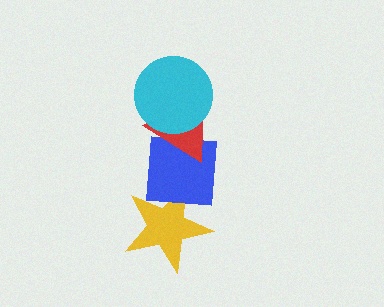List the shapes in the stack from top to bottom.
From top to bottom: the cyan circle, the red triangle, the blue square, the yellow star.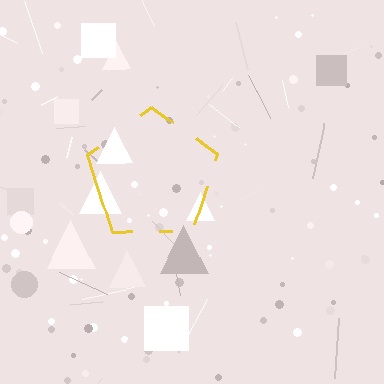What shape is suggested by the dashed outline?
The dashed outline suggests a pentagon.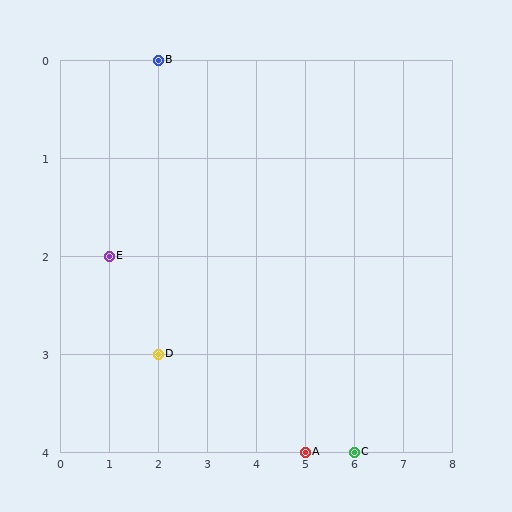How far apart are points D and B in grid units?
Points D and B are 3 rows apart.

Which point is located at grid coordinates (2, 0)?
Point B is at (2, 0).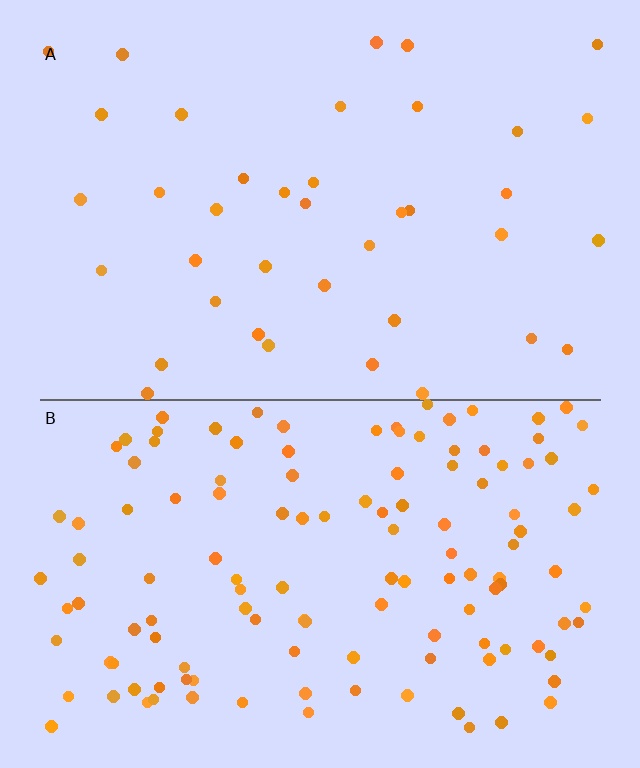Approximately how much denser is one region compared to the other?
Approximately 3.3× — region B over region A.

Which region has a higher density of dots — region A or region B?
B (the bottom).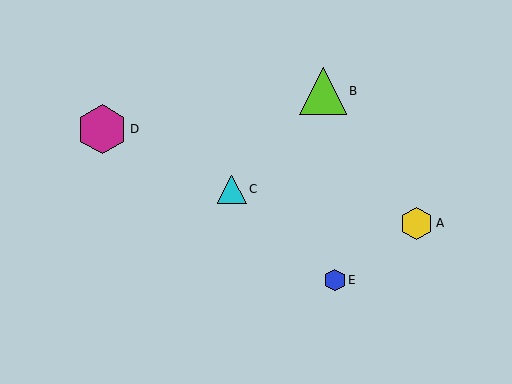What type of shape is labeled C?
Shape C is a cyan triangle.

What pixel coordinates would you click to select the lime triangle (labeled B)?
Click at (323, 91) to select the lime triangle B.